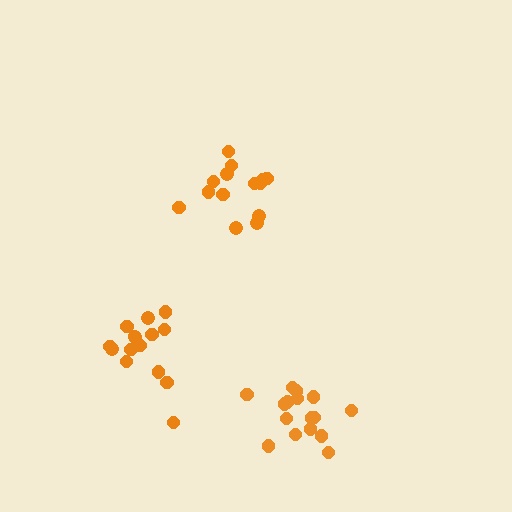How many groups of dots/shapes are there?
There are 3 groups.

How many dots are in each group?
Group 1: 14 dots, Group 2: 15 dots, Group 3: 16 dots (45 total).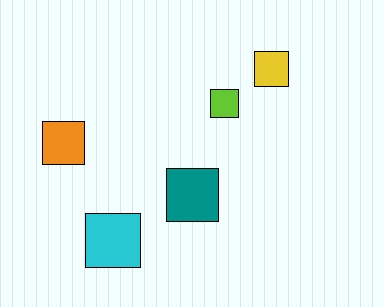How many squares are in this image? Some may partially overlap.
There are 5 squares.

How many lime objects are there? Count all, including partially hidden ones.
There is 1 lime object.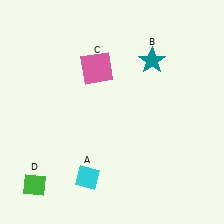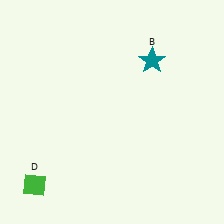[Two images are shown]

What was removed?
The pink square (C), the cyan diamond (A) were removed in Image 2.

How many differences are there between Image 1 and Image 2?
There are 2 differences between the two images.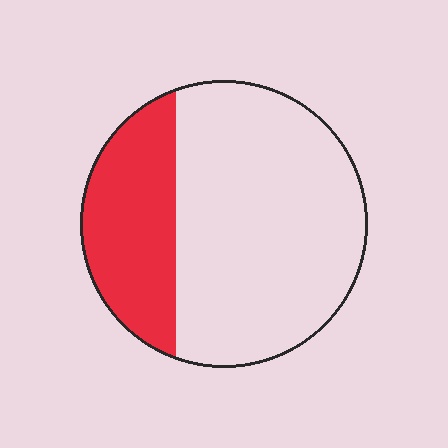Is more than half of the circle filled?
No.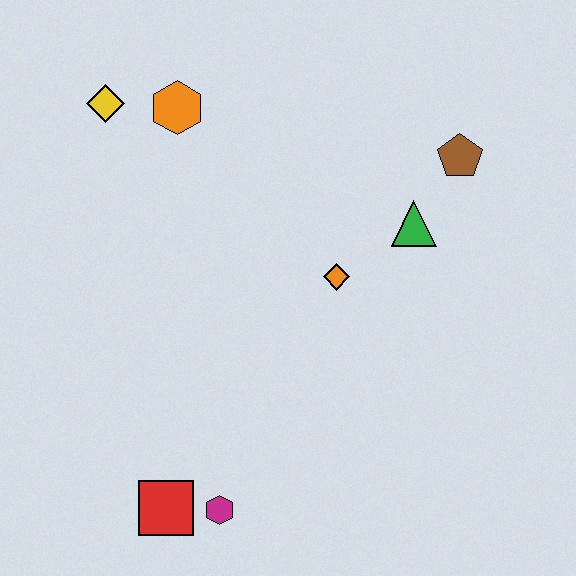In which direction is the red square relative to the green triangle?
The red square is below the green triangle.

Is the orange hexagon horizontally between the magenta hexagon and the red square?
Yes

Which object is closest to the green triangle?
The brown pentagon is closest to the green triangle.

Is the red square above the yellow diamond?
No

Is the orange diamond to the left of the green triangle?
Yes